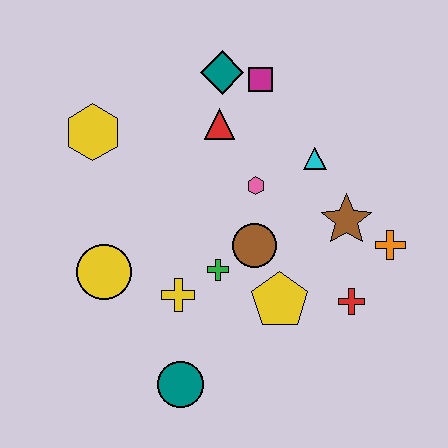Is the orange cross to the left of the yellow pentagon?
No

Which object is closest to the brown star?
The orange cross is closest to the brown star.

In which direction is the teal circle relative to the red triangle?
The teal circle is below the red triangle.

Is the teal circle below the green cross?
Yes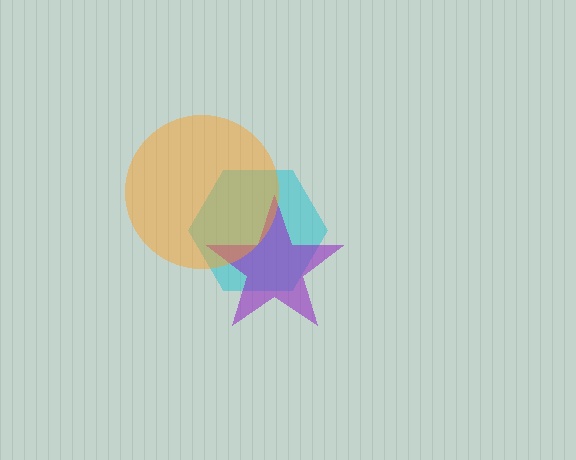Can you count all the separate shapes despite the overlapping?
Yes, there are 3 separate shapes.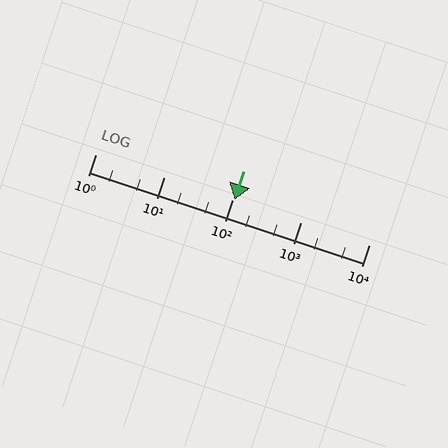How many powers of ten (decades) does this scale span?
The scale spans 4 decades, from 1 to 10000.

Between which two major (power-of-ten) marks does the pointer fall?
The pointer is between 100 and 1000.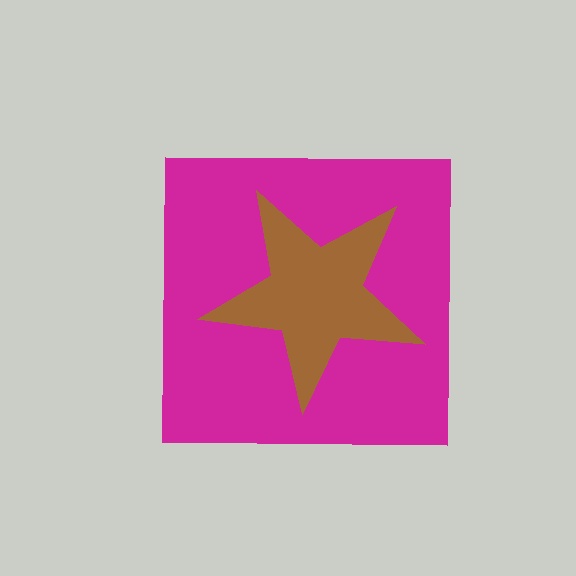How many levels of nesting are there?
2.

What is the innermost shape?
The brown star.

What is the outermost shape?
The magenta square.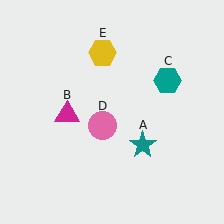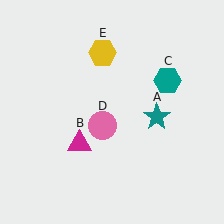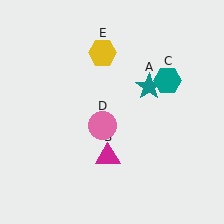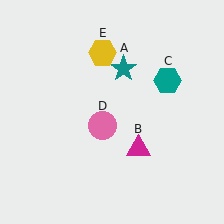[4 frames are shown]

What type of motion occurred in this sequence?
The teal star (object A), magenta triangle (object B) rotated counterclockwise around the center of the scene.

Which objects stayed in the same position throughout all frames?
Teal hexagon (object C) and pink circle (object D) and yellow hexagon (object E) remained stationary.